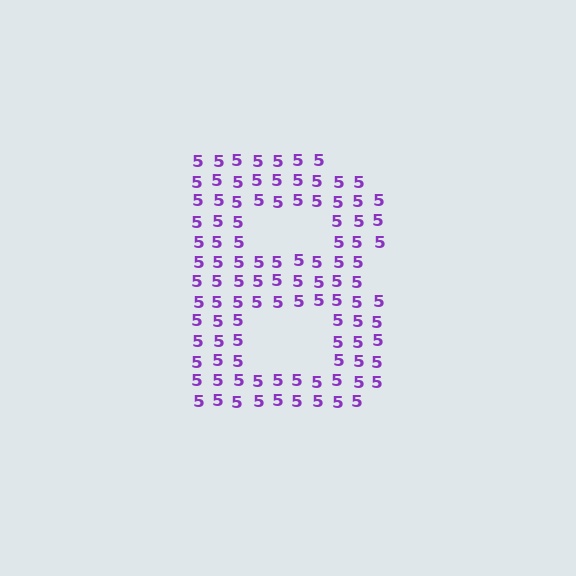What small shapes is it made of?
It is made of small digit 5's.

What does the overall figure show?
The overall figure shows the letter B.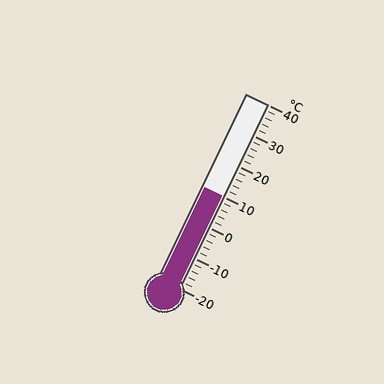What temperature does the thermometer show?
The thermometer shows approximately 10°C.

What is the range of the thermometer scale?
The thermometer scale ranges from -20°C to 40°C.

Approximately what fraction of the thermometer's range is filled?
The thermometer is filled to approximately 50% of its range.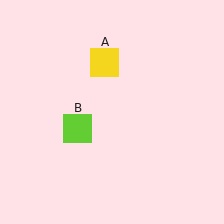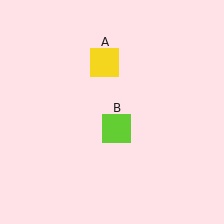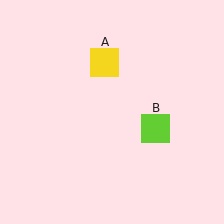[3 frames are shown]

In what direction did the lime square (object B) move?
The lime square (object B) moved right.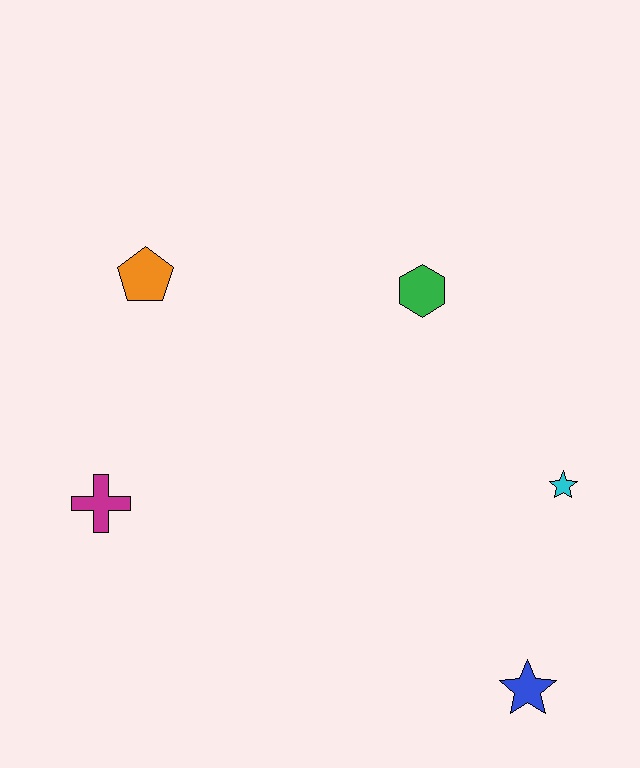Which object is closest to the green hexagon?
The cyan star is closest to the green hexagon.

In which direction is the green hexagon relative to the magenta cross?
The green hexagon is to the right of the magenta cross.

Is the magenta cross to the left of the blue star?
Yes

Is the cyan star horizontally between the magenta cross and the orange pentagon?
No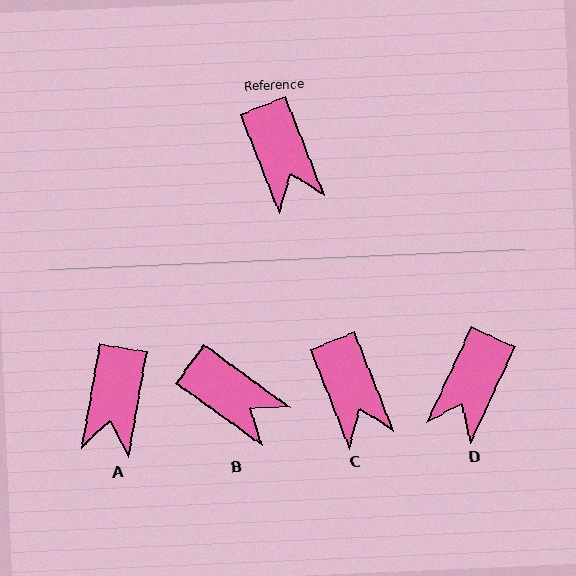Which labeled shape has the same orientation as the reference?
C.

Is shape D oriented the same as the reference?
No, it is off by about 47 degrees.